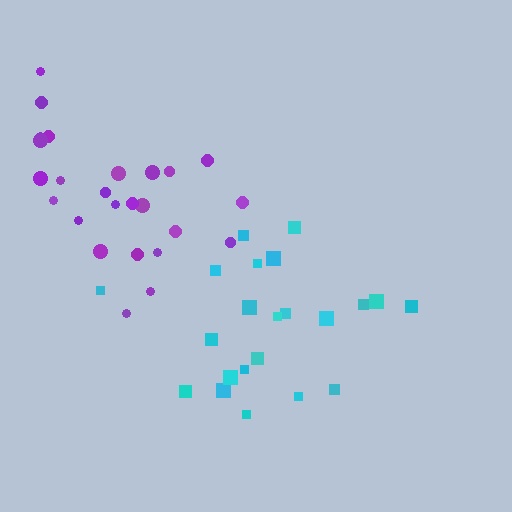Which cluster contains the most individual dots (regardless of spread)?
Purple (25).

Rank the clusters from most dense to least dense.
purple, cyan.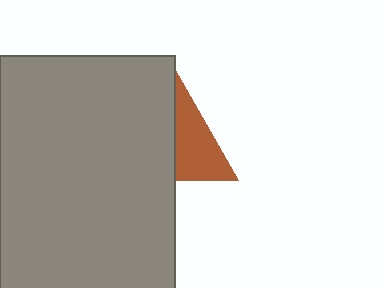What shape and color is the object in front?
The object in front is a gray rectangle.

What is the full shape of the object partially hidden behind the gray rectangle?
The partially hidden object is a brown triangle.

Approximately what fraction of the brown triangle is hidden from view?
Roughly 57% of the brown triangle is hidden behind the gray rectangle.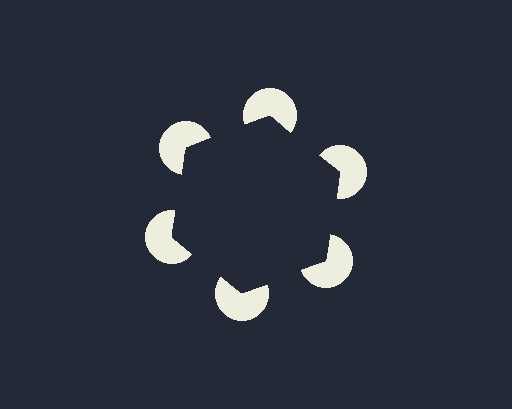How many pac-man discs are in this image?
There are 6 — one at each vertex of the illusory hexagon.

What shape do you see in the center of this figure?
An illusory hexagon — its edges are inferred from the aligned wedge cuts in the pac-man discs, not physically drawn.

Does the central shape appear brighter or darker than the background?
It typically appears slightly darker than the background, even though no actual brightness change is drawn.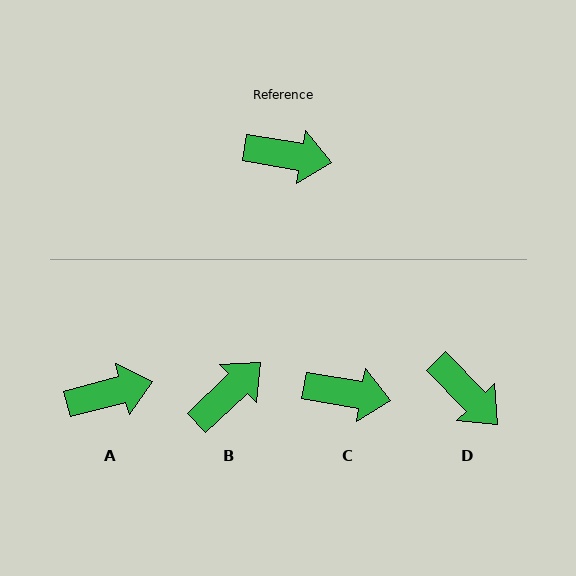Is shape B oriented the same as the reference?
No, it is off by about 53 degrees.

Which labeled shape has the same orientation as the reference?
C.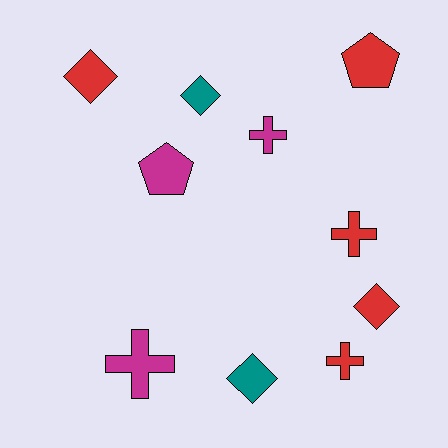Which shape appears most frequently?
Cross, with 4 objects.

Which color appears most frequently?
Red, with 5 objects.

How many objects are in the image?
There are 10 objects.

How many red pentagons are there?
There is 1 red pentagon.